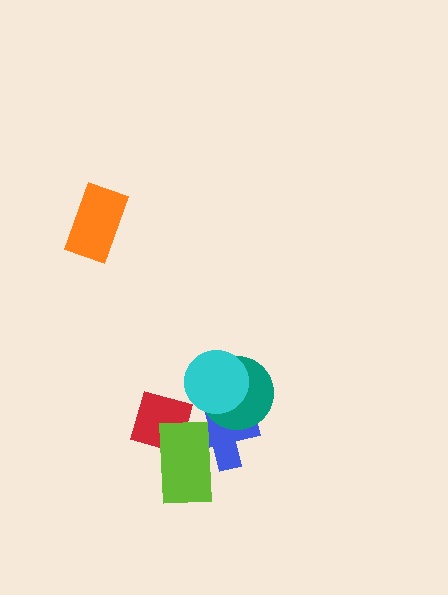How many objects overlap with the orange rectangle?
0 objects overlap with the orange rectangle.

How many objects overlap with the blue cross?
3 objects overlap with the blue cross.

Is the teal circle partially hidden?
Yes, it is partially covered by another shape.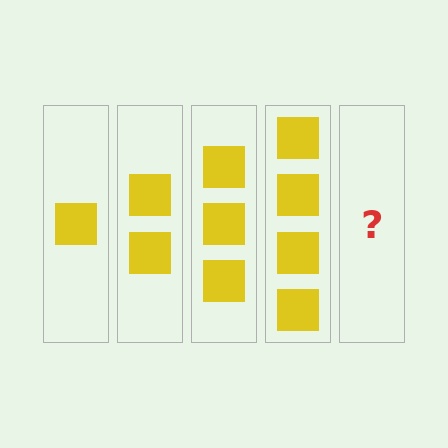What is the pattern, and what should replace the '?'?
The pattern is that each step adds one more square. The '?' should be 5 squares.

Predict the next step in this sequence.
The next step is 5 squares.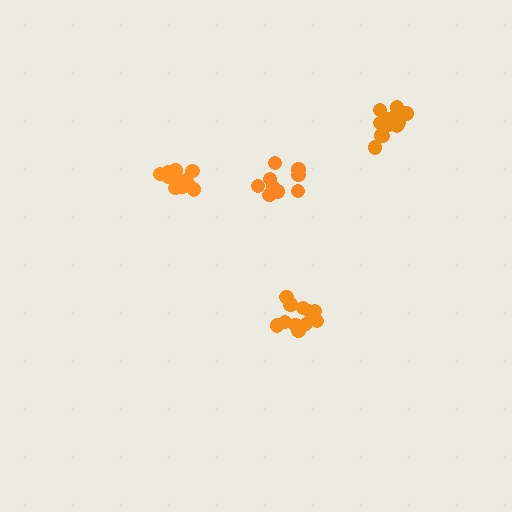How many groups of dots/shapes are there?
There are 4 groups.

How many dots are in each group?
Group 1: 12 dots, Group 2: 11 dots, Group 3: 15 dots, Group 4: 9 dots (47 total).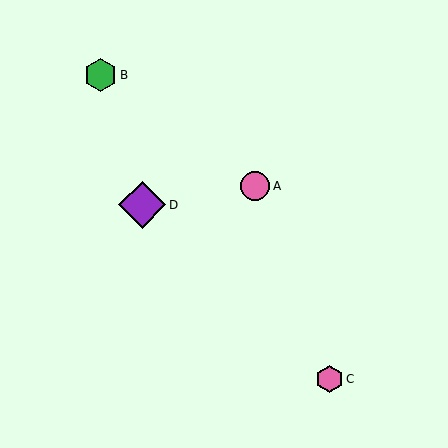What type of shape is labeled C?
Shape C is a pink hexagon.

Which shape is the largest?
The purple diamond (labeled D) is the largest.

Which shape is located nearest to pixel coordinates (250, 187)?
The pink circle (labeled A) at (255, 186) is nearest to that location.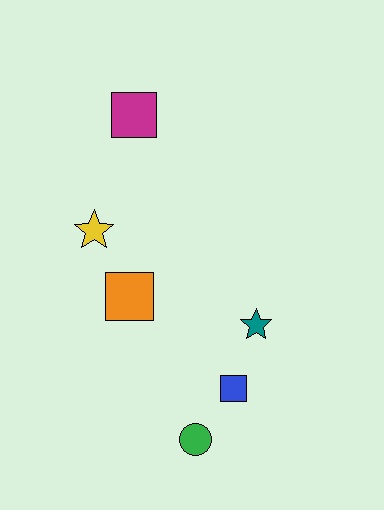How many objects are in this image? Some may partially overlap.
There are 6 objects.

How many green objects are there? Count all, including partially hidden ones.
There is 1 green object.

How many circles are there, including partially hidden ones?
There is 1 circle.